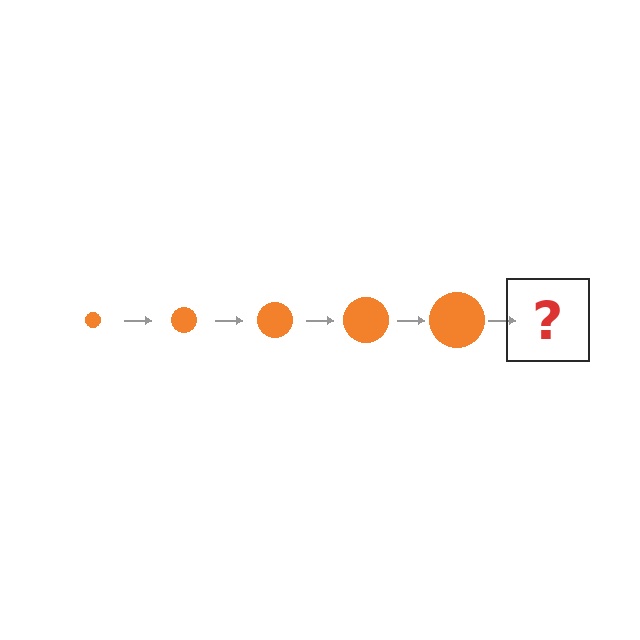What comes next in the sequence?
The next element should be an orange circle, larger than the previous one.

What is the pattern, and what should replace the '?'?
The pattern is that the circle gets progressively larger each step. The '?' should be an orange circle, larger than the previous one.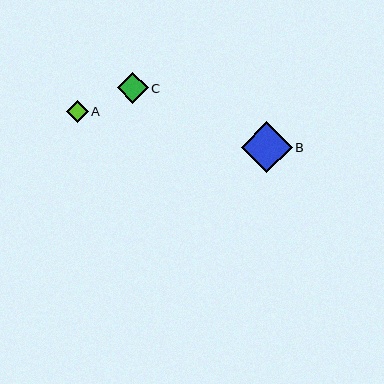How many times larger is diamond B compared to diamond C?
Diamond B is approximately 1.6 times the size of diamond C.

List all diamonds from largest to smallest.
From largest to smallest: B, C, A.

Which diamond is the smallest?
Diamond A is the smallest with a size of approximately 22 pixels.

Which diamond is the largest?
Diamond B is the largest with a size of approximately 51 pixels.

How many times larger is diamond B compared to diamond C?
Diamond B is approximately 1.6 times the size of diamond C.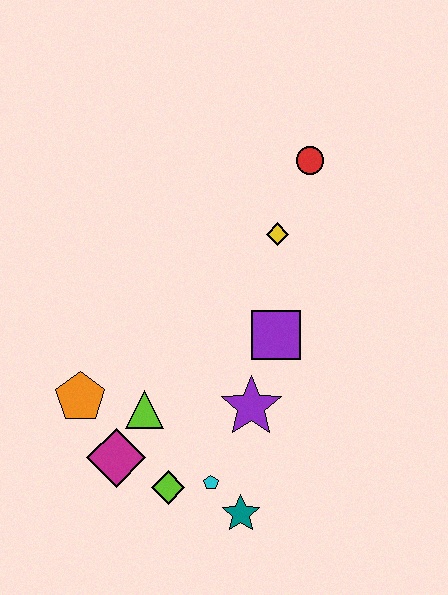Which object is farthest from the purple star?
The red circle is farthest from the purple star.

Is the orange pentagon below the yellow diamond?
Yes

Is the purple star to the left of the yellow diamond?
Yes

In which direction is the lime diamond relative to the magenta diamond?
The lime diamond is to the right of the magenta diamond.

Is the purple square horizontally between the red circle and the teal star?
Yes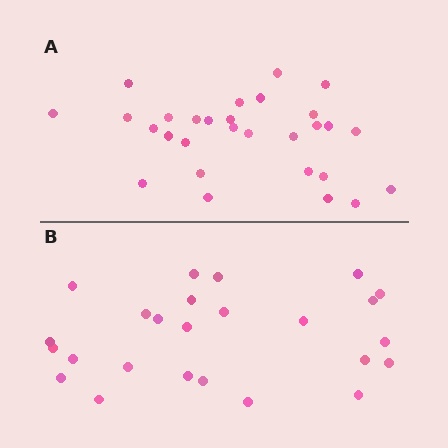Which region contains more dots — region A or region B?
Region A (the top region) has more dots.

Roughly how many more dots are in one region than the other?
Region A has about 4 more dots than region B.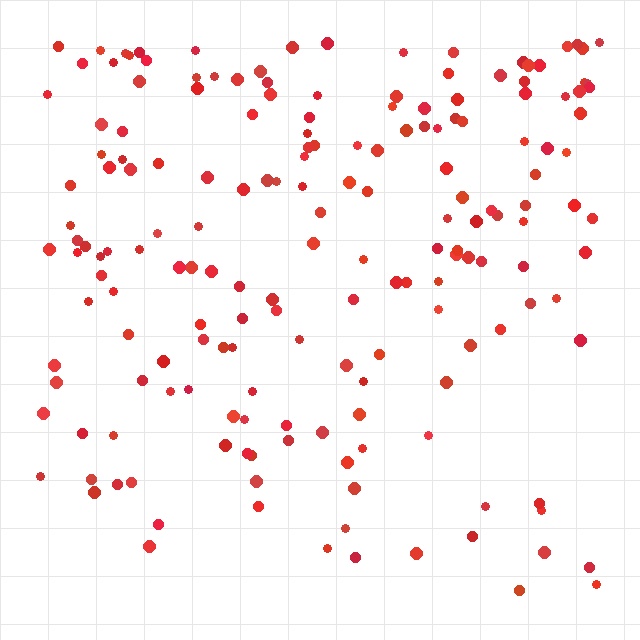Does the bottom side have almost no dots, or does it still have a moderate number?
Still a moderate number, just noticeably fewer than the top.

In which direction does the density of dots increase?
From bottom to top, with the top side densest.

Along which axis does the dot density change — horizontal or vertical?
Vertical.